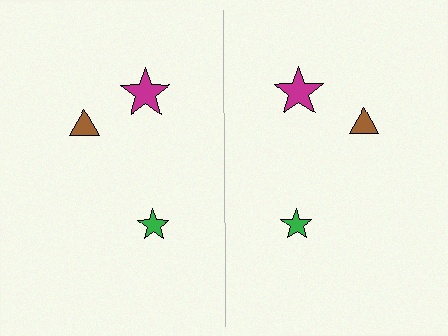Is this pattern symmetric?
Yes, this pattern has bilateral (reflection) symmetry.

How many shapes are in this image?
There are 6 shapes in this image.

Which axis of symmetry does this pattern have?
The pattern has a vertical axis of symmetry running through the center of the image.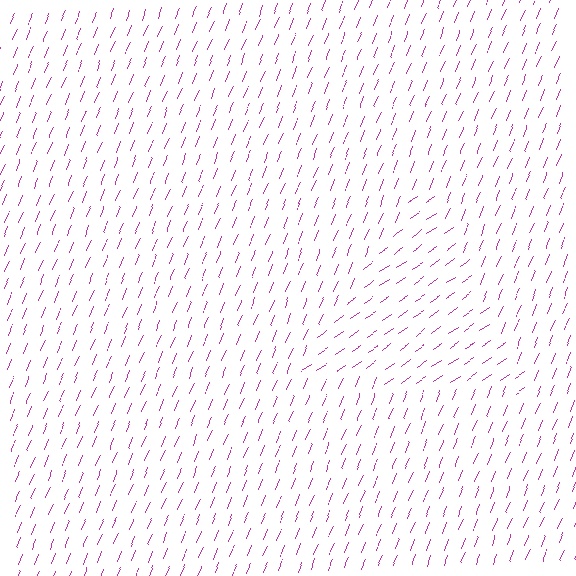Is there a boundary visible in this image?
Yes, there is a texture boundary formed by a change in line orientation.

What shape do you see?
I see a triangle.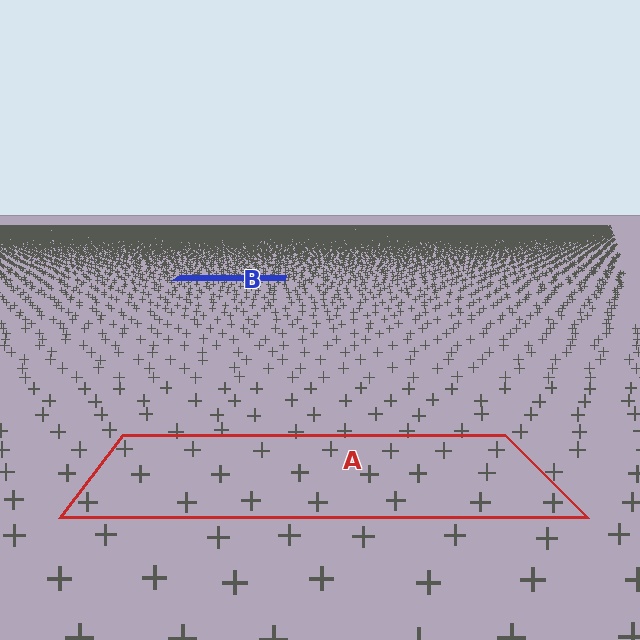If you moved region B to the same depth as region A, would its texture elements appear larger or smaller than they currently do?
They would appear larger. At a closer depth, the same texture elements are projected at a bigger on-screen size.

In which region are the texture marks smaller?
The texture marks are smaller in region B, because it is farther away.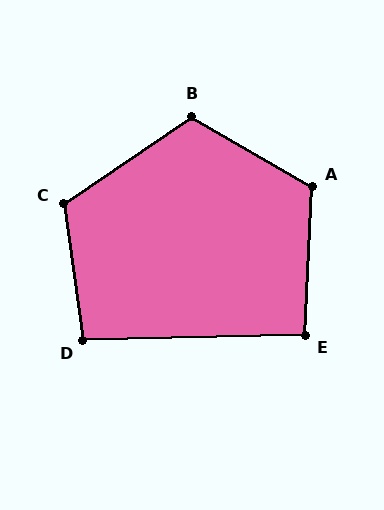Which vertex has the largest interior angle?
A, at approximately 117 degrees.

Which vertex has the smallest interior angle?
E, at approximately 94 degrees.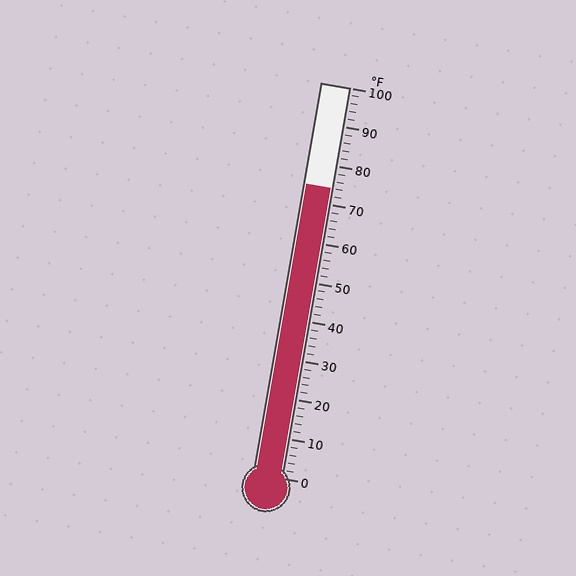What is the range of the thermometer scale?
The thermometer scale ranges from 0°F to 100°F.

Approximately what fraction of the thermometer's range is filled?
The thermometer is filled to approximately 75% of its range.